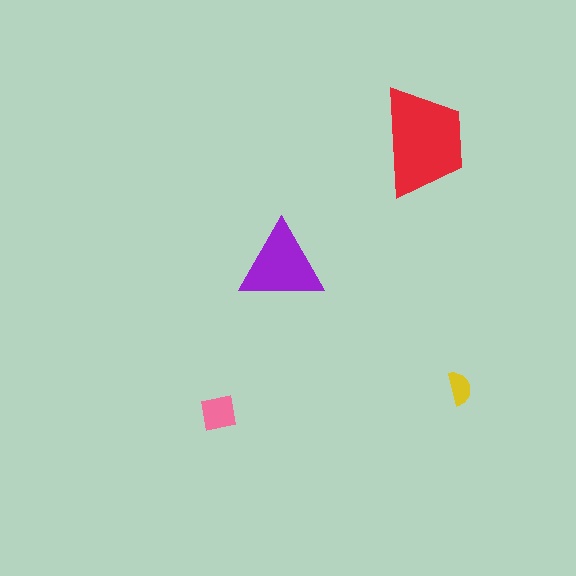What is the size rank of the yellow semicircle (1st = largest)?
4th.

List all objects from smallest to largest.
The yellow semicircle, the pink square, the purple triangle, the red trapezoid.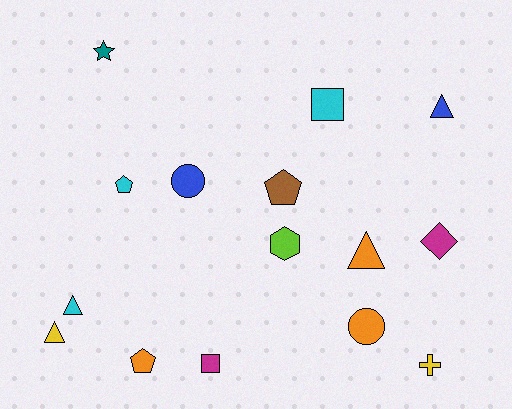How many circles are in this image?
There are 2 circles.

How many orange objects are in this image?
There are 3 orange objects.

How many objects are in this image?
There are 15 objects.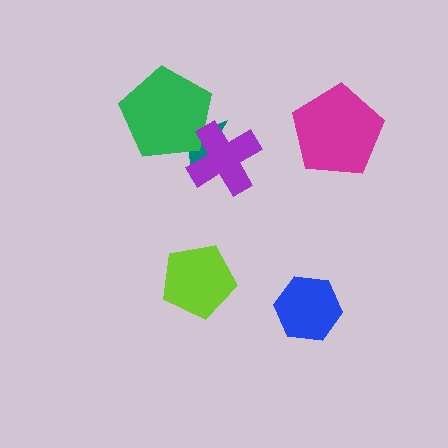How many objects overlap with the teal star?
2 objects overlap with the teal star.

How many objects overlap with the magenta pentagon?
0 objects overlap with the magenta pentagon.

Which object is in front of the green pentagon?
The purple cross is in front of the green pentagon.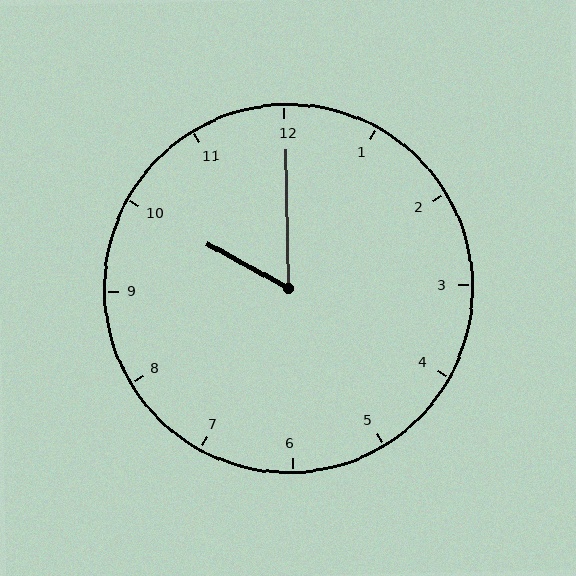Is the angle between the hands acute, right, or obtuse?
It is acute.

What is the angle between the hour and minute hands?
Approximately 60 degrees.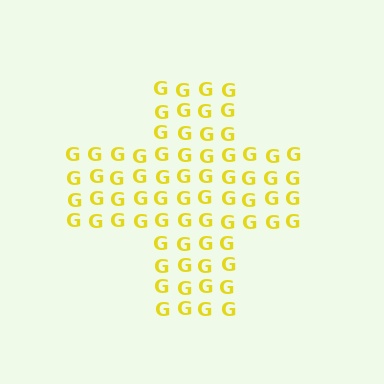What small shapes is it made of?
It is made of small letter G's.